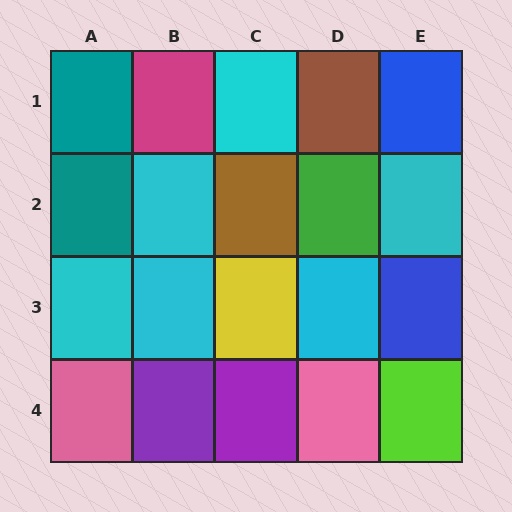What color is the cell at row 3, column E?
Blue.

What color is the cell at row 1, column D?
Brown.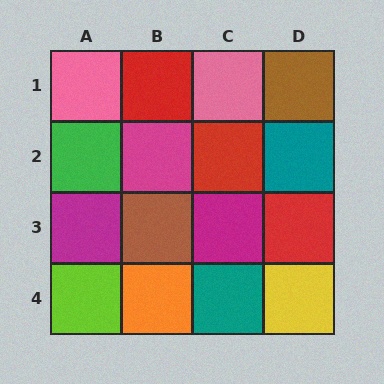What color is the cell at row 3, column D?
Red.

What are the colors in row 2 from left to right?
Green, magenta, red, teal.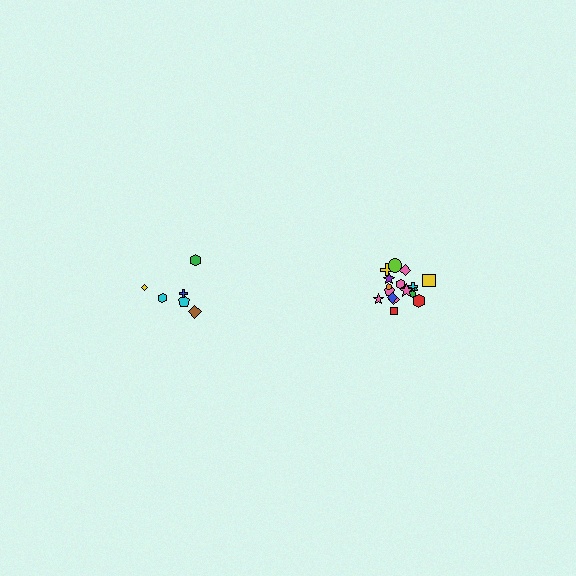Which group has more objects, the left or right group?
The right group.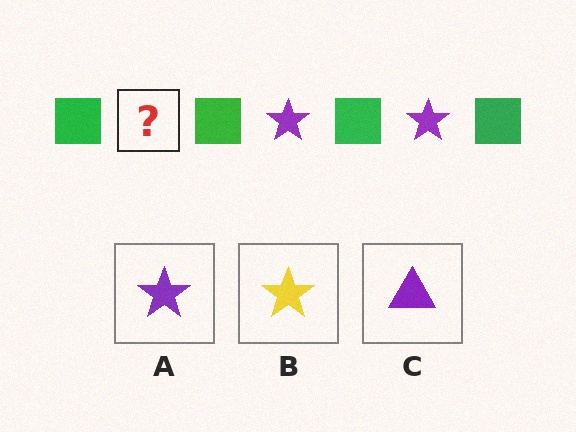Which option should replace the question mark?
Option A.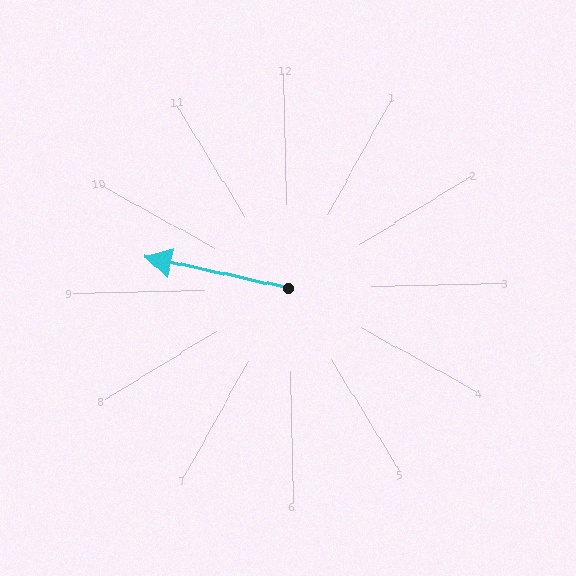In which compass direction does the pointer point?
West.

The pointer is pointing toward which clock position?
Roughly 9 o'clock.